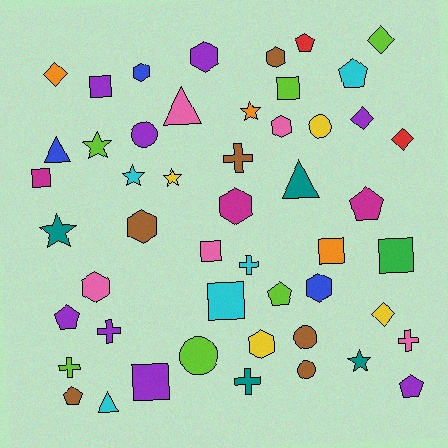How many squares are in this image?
There are 8 squares.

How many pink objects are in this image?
There are 5 pink objects.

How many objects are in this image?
There are 50 objects.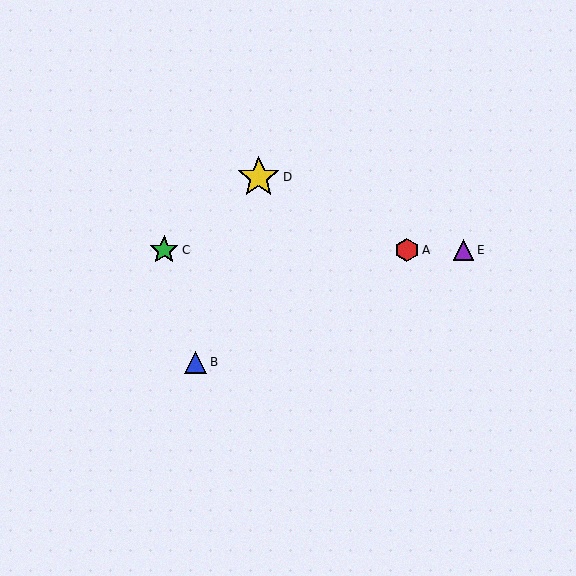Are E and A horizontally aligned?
Yes, both are at y≈250.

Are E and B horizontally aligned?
No, E is at y≈250 and B is at y≈362.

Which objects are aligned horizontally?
Objects A, C, E are aligned horizontally.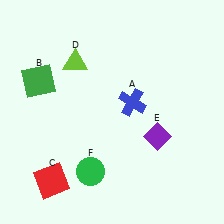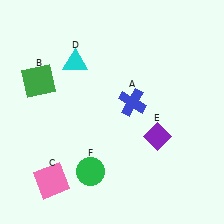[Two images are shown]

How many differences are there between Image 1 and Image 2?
There are 2 differences between the two images.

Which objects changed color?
C changed from red to pink. D changed from lime to cyan.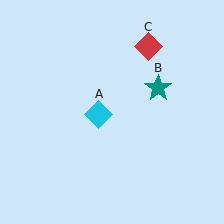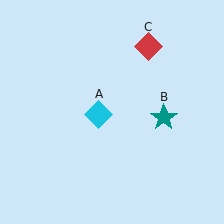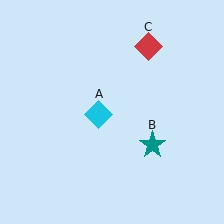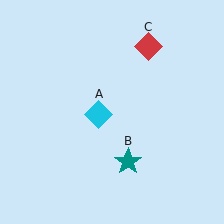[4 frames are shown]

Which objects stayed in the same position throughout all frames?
Cyan diamond (object A) and red diamond (object C) remained stationary.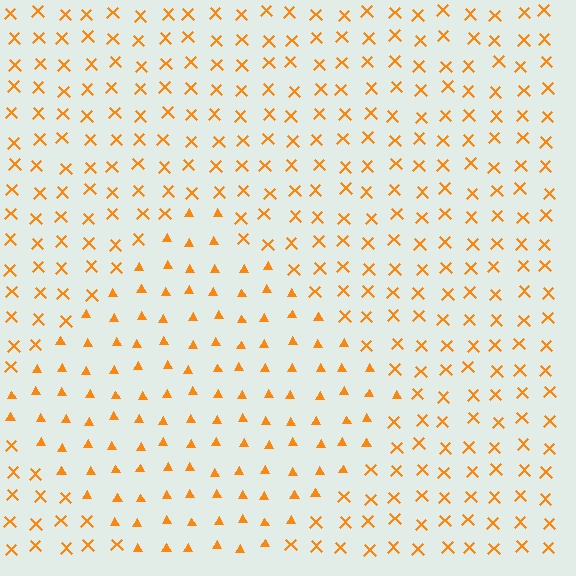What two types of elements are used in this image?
The image uses triangles inside the diamond region and X marks outside it.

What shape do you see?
I see a diamond.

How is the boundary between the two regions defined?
The boundary is defined by a change in element shape: triangles inside vs. X marks outside. All elements share the same color and spacing.